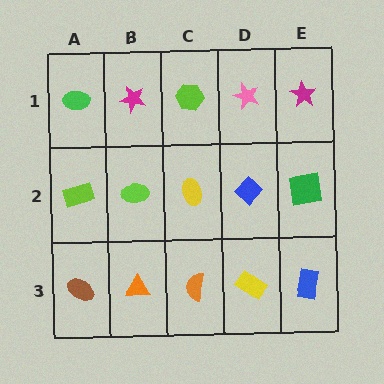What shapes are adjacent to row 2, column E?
A magenta star (row 1, column E), a blue rectangle (row 3, column E), a blue diamond (row 2, column D).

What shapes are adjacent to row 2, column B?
A magenta star (row 1, column B), an orange triangle (row 3, column B), a lime rectangle (row 2, column A), a yellow ellipse (row 2, column C).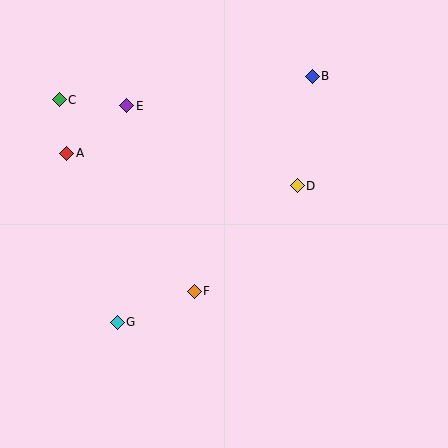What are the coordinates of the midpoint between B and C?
The midpoint between B and C is at (186, 88).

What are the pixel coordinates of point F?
Point F is at (194, 291).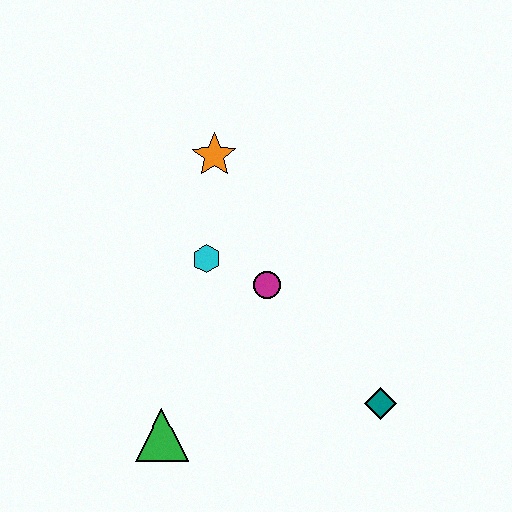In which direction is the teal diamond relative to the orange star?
The teal diamond is below the orange star.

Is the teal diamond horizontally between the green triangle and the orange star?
No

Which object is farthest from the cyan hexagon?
The teal diamond is farthest from the cyan hexagon.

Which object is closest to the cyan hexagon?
The magenta circle is closest to the cyan hexagon.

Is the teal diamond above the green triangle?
Yes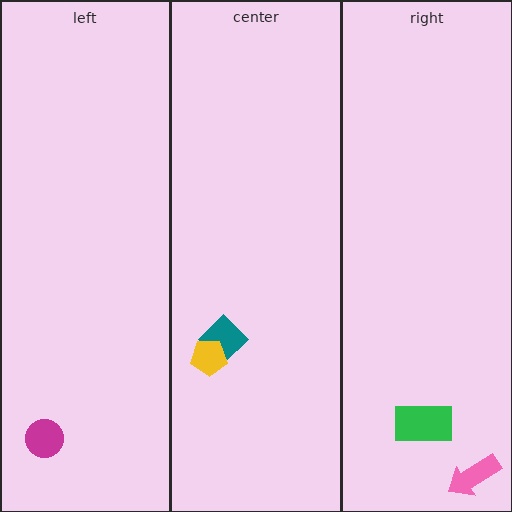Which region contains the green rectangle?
The right region.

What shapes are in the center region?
The teal diamond, the yellow pentagon.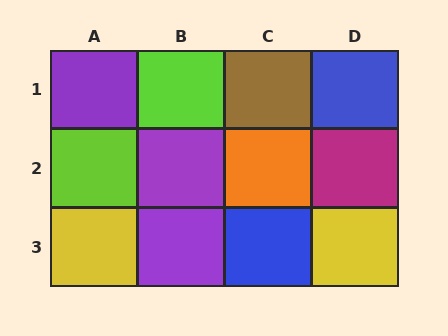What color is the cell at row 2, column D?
Magenta.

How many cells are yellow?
2 cells are yellow.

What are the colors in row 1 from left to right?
Purple, lime, brown, blue.